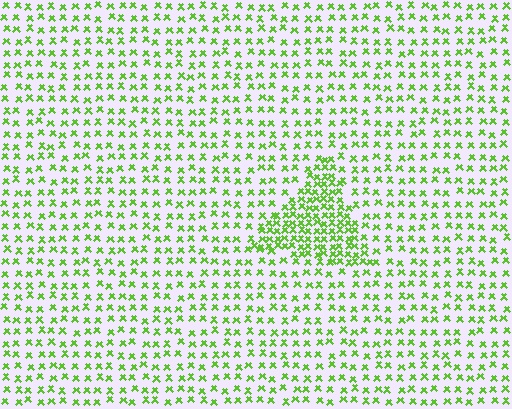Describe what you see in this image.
The image contains small lime elements arranged at two different densities. A triangle-shaped region is visible where the elements are more densely packed than the surrounding area.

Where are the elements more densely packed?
The elements are more densely packed inside the triangle boundary.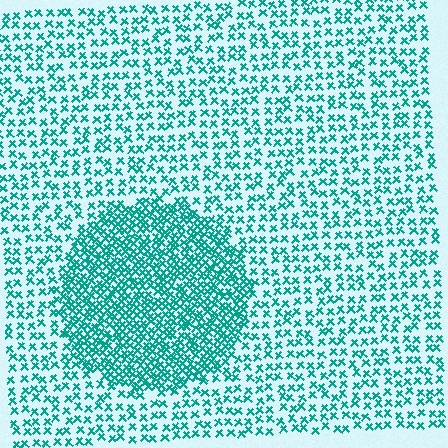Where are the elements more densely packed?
The elements are more densely packed inside the circle boundary.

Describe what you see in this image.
The image contains small teal elements arranged at two different densities. A circle-shaped region is visible where the elements are more densely packed than the surrounding area.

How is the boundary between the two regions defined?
The boundary is defined by a change in element density (approximately 2.2x ratio). All elements are the same color, size, and shape.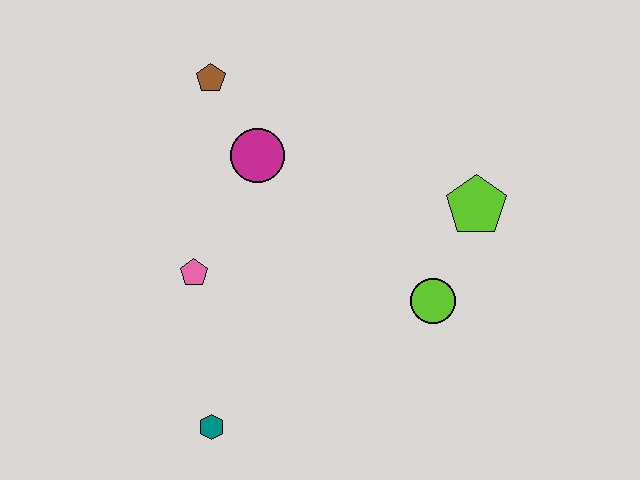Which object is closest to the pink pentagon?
The magenta circle is closest to the pink pentagon.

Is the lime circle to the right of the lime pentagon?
No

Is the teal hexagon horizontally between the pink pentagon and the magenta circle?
Yes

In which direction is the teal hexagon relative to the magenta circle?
The teal hexagon is below the magenta circle.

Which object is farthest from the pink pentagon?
The lime pentagon is farthest from the pink pentagon.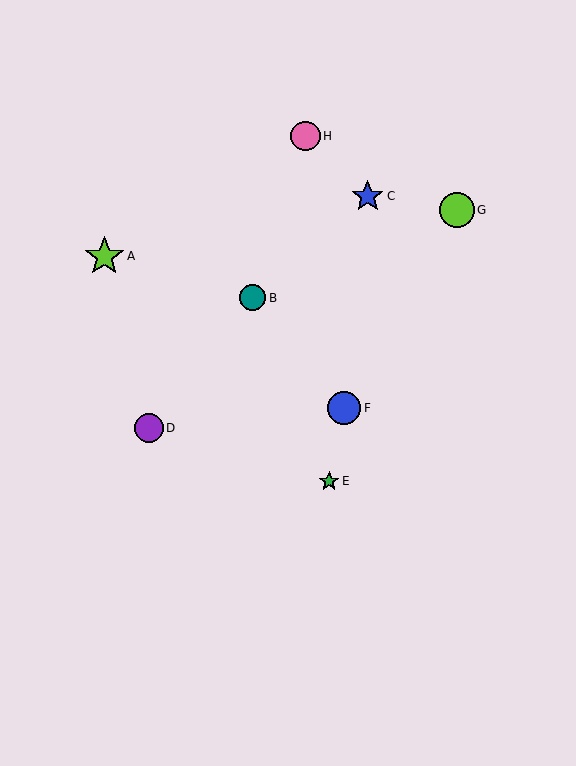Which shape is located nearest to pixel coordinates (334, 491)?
The green star (labeled E) at (329, 481) is nearest to that location.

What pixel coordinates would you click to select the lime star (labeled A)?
Click at (104, 256) to select the lime star A.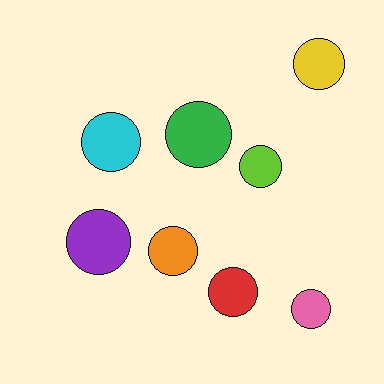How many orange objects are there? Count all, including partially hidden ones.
There is 1 orange object.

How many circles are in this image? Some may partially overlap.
There are 8 circles.